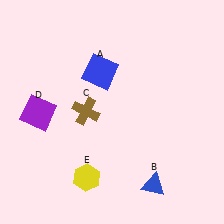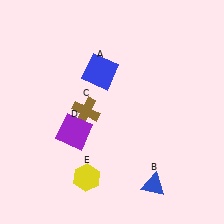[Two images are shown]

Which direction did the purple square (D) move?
The purple square (D) moved right.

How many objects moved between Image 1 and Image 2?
1 object moved between the two images.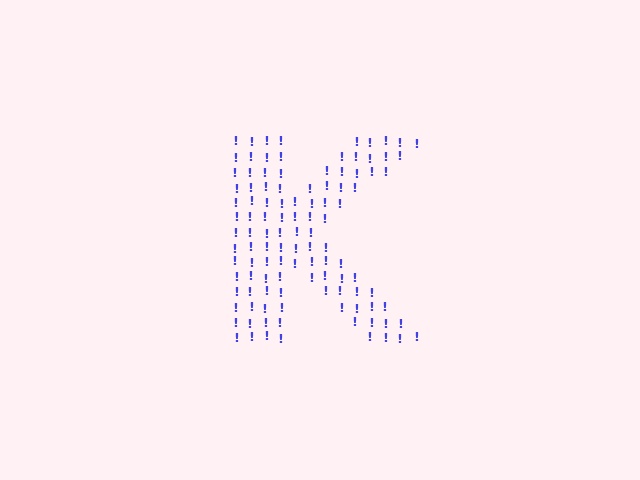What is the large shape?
The large shape is the letter K.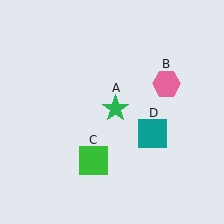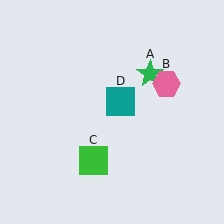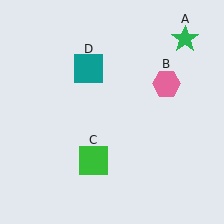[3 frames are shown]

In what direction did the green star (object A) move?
The green star (object A) moved up and to the right.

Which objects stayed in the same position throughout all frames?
Pink hexagon (object B) and green square (object C) remained stationary.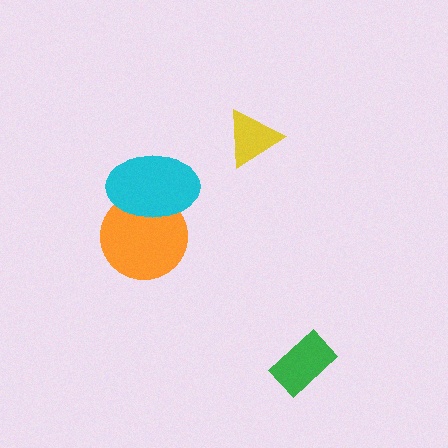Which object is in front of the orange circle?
The cyan ellipse is in front of the orange circle.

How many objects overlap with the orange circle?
1 object overlaps with the orange circle.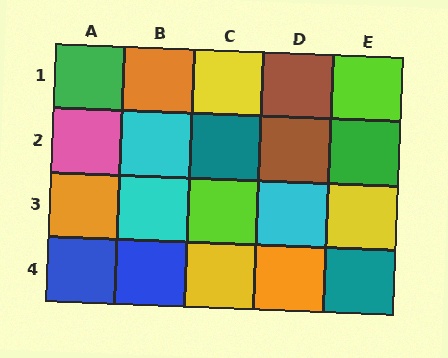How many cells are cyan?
3 cells are cyan.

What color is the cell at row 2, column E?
Green.